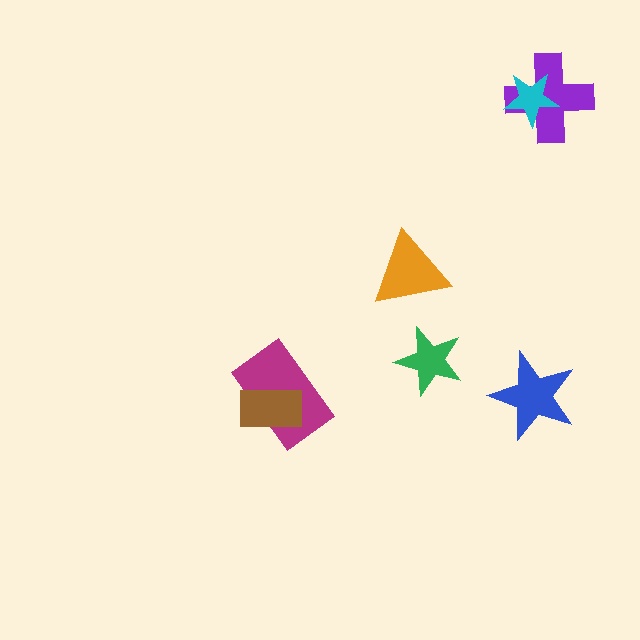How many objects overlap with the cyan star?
1 object overlaps with the cyan star.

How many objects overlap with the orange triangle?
0 objects overlap with the orange triangle.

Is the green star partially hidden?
No, no other shape covers it.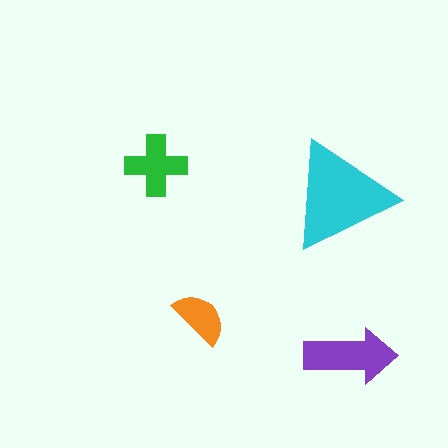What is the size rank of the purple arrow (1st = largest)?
2nd.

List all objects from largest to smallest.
The cyan triangle, the purple arrow, the green cross, the orange semicircle.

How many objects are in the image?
There are 4 objects in the image.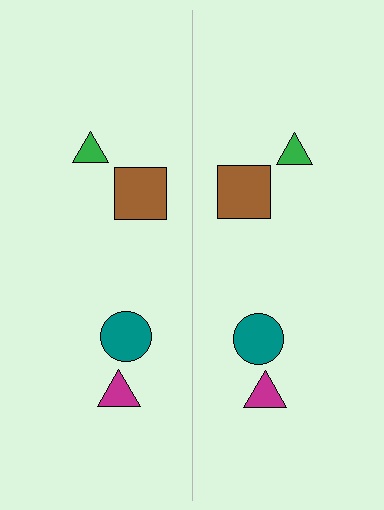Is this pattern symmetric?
Yes, this pattern has bilateral (reflection) symmetry.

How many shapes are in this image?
There are 8 shapes in this image.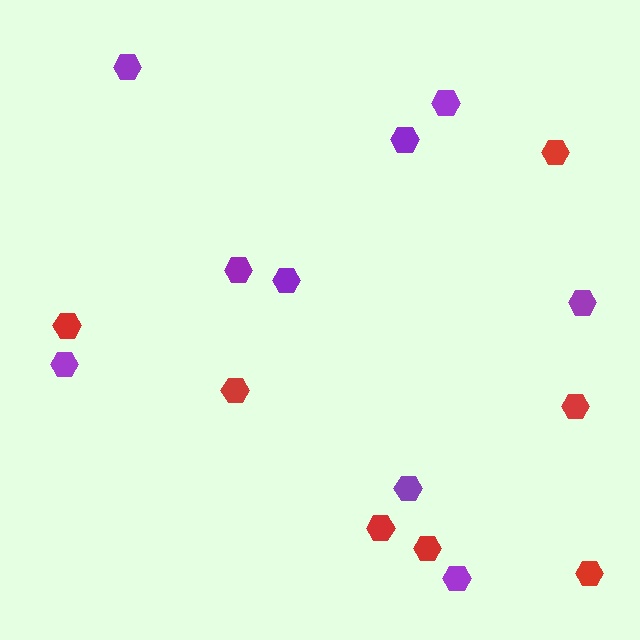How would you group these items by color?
There are 2 groups: one group of purple hexagons (9) and one group of red hexagons (7).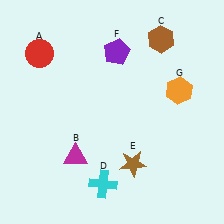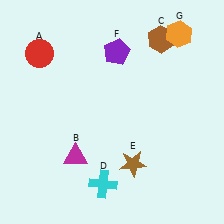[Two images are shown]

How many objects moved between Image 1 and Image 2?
1 object moved between the two images.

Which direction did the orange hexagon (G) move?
The orange hexagon (G) moved up.